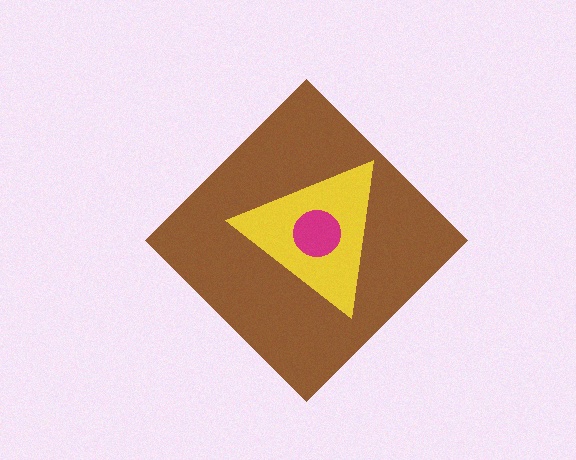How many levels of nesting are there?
3.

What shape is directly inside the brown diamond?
The yellow triangle.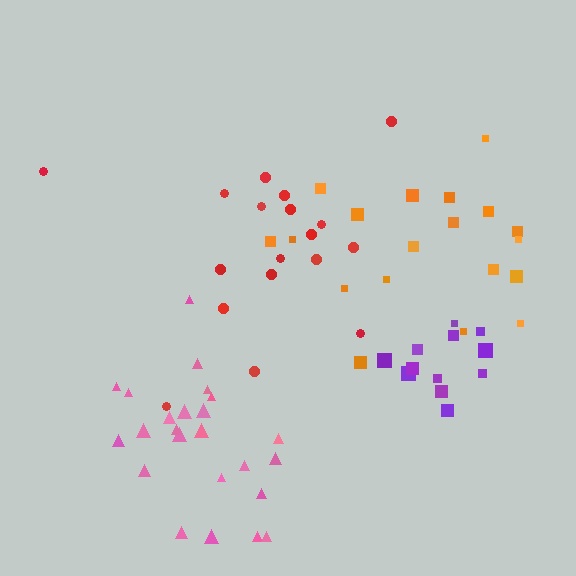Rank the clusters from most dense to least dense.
purple, pink, red, orange.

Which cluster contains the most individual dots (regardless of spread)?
Pink (24).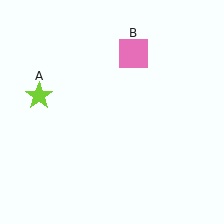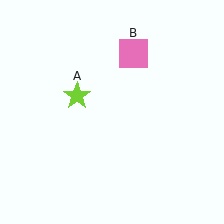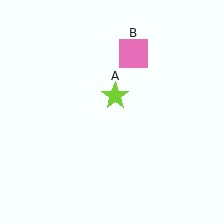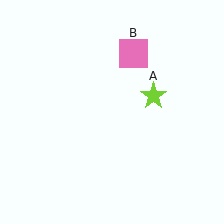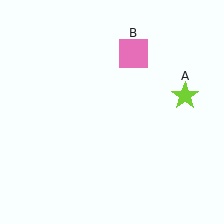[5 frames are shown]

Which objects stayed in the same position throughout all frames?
Pink square (object B) remained stationary.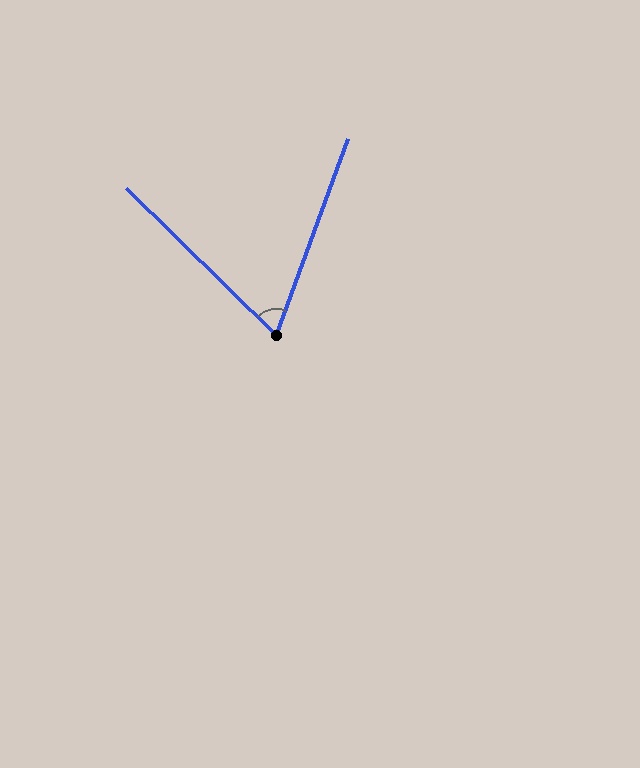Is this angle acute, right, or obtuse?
It is acute.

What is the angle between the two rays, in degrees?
Approximately 66 degrees.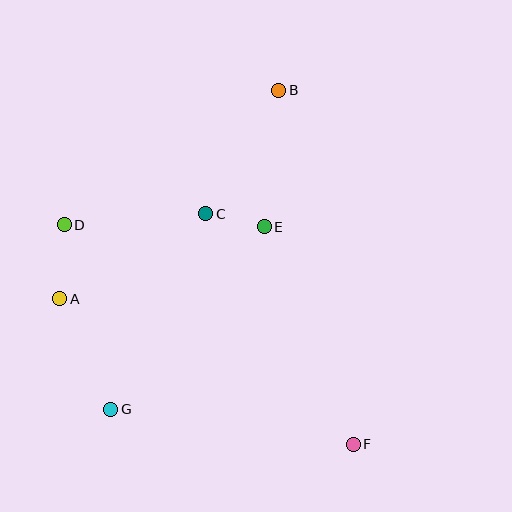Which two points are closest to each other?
Points C and E are closest to each other.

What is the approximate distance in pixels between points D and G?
The distance between D and G is approximately 190 pixels.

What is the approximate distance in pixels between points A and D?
The distance between A and D is approximately 74 pixels.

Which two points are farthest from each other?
Points D and F are farthest from each other.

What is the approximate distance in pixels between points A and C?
The distance between A and C is approximately 169 pixels.